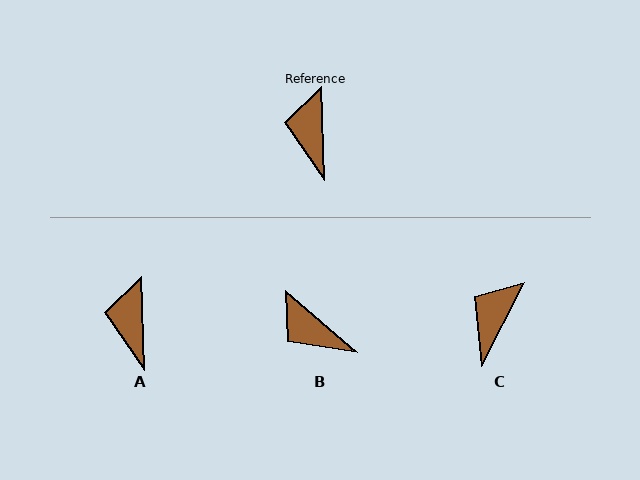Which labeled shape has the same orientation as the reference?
A.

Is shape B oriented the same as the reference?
No, it is off by about 47 degrees.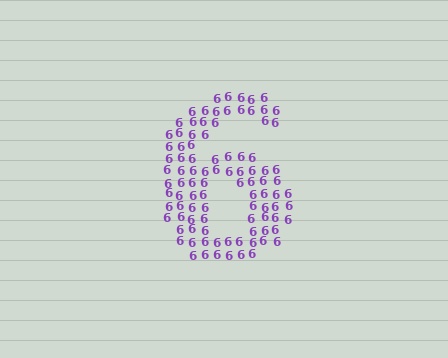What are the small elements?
The small elements are digit 6's.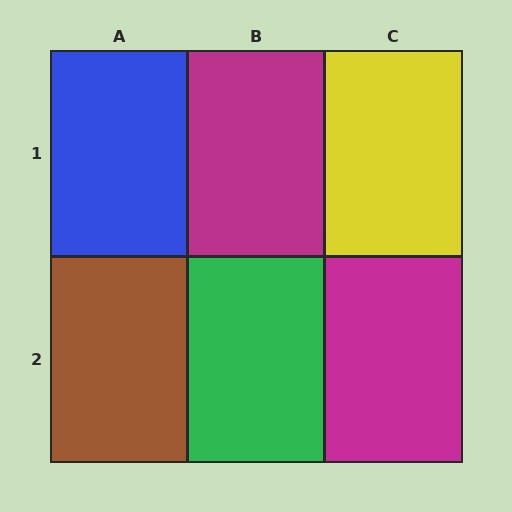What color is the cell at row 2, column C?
Magenta.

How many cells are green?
1 cell is green.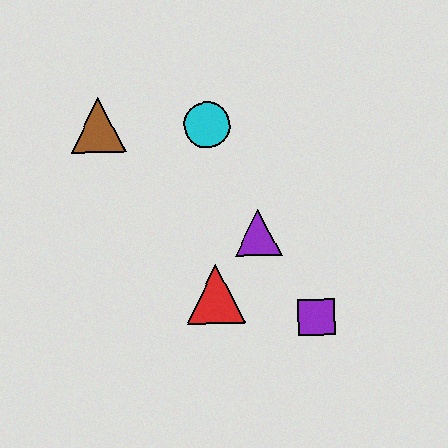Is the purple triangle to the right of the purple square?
No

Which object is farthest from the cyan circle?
The purple square is farthest from the cyan circle.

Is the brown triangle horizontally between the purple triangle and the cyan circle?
No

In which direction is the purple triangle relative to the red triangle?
The purple triangle is above the red triangle.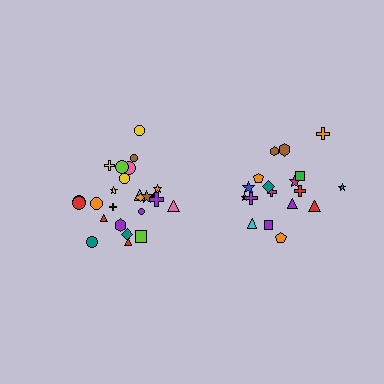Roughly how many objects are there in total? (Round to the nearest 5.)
Roughly 45 objects in total.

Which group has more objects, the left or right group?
The left group.